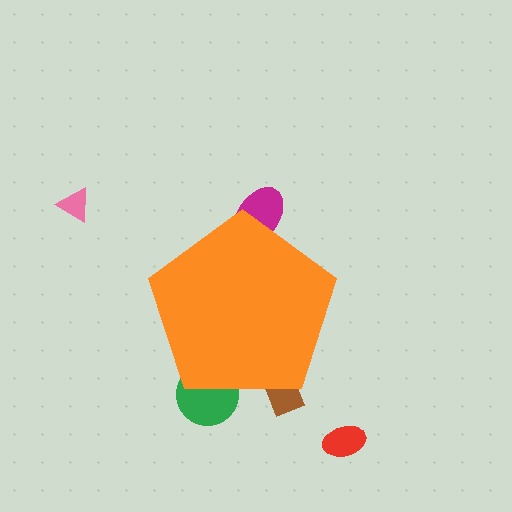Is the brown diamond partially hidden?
Yes, the brown diamond is partially hidden behind the orange pentagon.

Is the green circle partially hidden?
Yes, the green circle is partially hidden behind the orange pentagon.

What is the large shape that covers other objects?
An orange pentagon.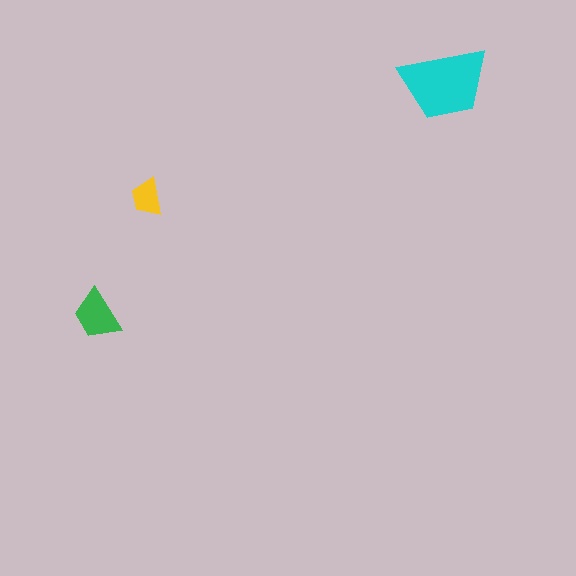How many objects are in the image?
There are 3 objects in the image.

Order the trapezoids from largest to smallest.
the cyan one, the green one, the yellow one.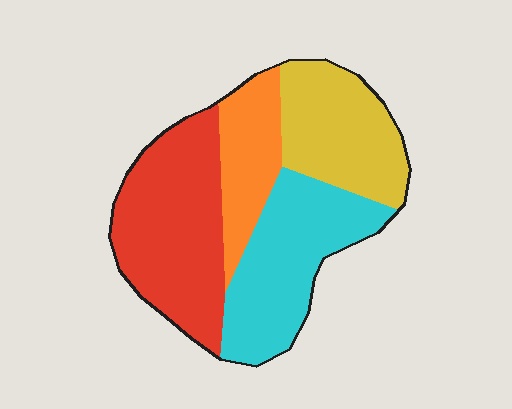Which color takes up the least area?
Orange, at roughly 15%.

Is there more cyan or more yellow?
Cyan.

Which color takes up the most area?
Red, at roughly 35%.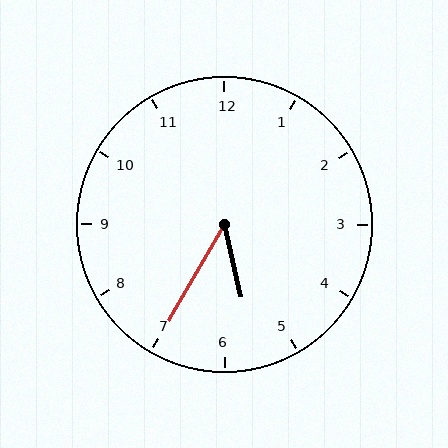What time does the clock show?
5:35.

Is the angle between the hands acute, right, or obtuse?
It is acute.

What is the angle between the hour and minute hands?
Approximately 42 degrees.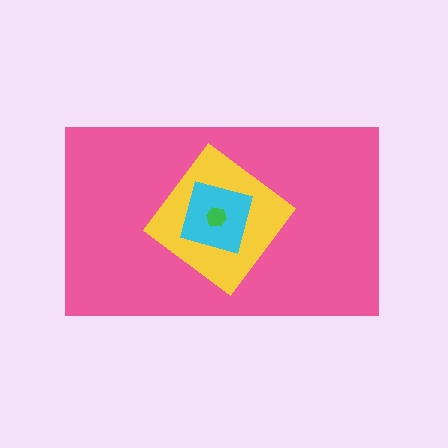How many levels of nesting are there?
4.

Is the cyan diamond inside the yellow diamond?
Yes.